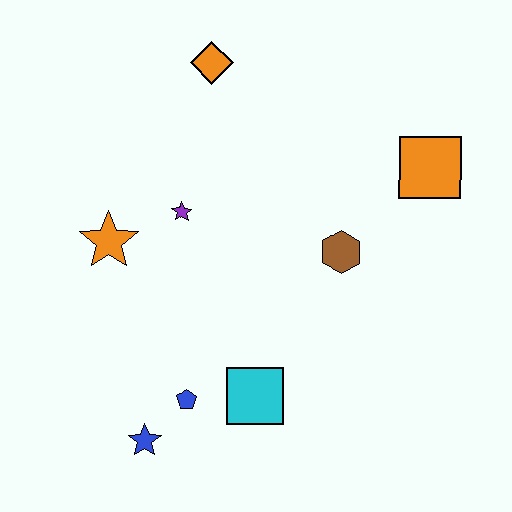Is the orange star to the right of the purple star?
No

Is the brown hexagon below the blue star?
No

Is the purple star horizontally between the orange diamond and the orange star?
Yes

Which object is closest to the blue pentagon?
The blue star is closest to the blue pentagon.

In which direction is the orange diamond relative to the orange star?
The orange diamond is above the orange star.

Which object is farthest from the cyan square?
The orange diamond is farthest from the cyan square.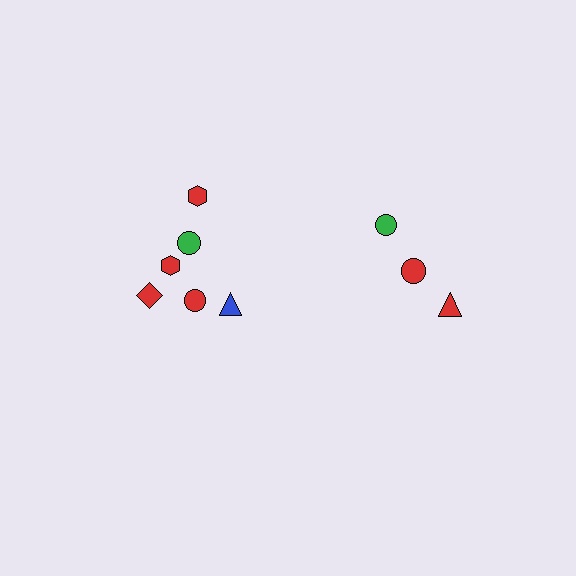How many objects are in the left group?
There are 6 objects.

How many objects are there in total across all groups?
There are 9 objects.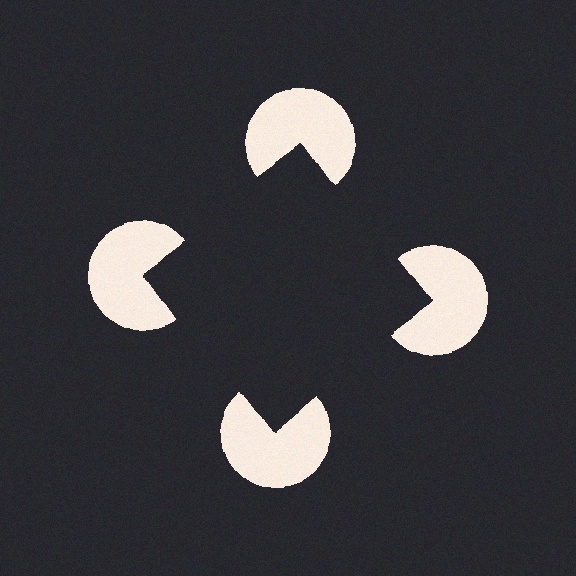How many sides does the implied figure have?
4 sides.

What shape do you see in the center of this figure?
An illusory square — its edges are inferred from the aligned wedge cuts in the pac-man discs, not physically drawn.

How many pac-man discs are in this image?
There are 4 — one at each vertex of the illusory square.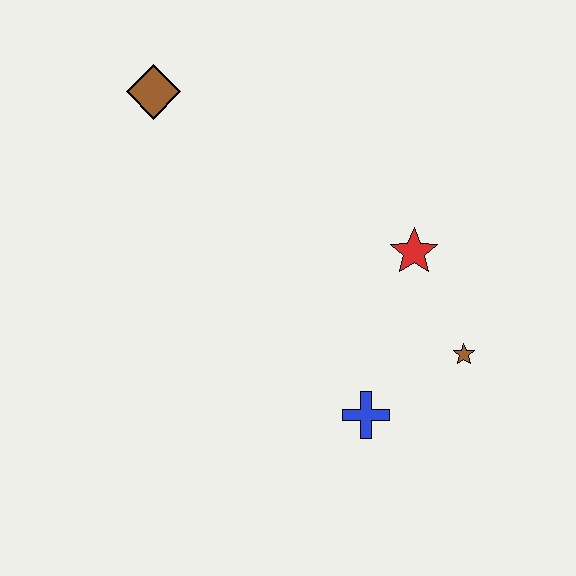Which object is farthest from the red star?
The brown diamond is farthest from the red star.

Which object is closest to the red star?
The brown star is closest to the red star.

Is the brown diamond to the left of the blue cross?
Yes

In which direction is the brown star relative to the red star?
The brown star is below the red star.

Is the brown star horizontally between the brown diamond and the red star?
No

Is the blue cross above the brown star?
No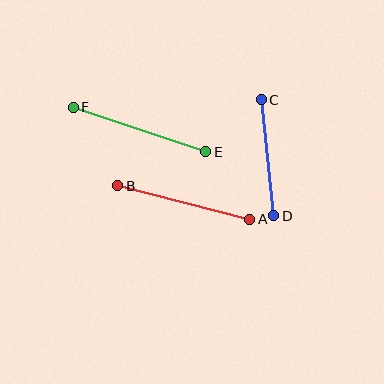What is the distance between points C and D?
The distance is approximately 116 pixels.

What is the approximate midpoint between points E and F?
The midpoint is at approximately (139, 130) pixels.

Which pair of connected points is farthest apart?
Points E and F are farthest apart.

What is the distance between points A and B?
The distance is approximately 136 pixels.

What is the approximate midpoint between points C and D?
The midpoint is at approximately (267, 158) pixels.